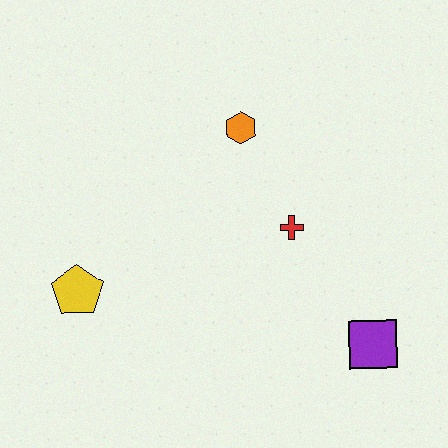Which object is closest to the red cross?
The orange hexagon is closest to the red cross.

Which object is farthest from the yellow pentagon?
The purple square is farthest from the yellow pentagon.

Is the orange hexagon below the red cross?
No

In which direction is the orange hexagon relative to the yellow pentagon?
The orange hexagon is to the right of the yellow pentagon.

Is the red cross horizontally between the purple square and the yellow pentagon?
Yes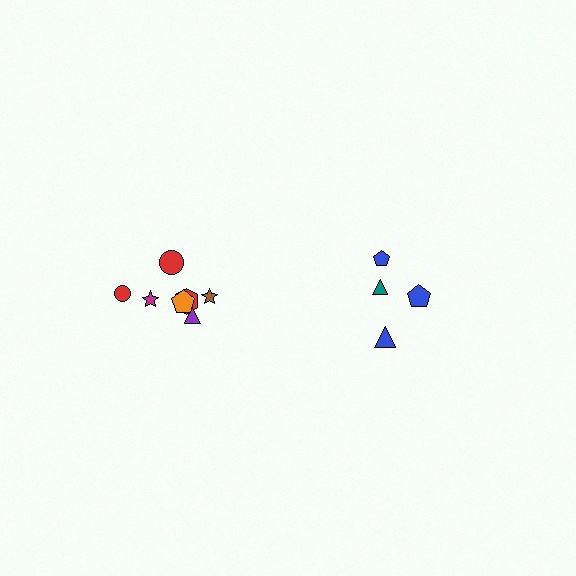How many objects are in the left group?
There are 7 objects.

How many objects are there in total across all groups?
There are 11 objects.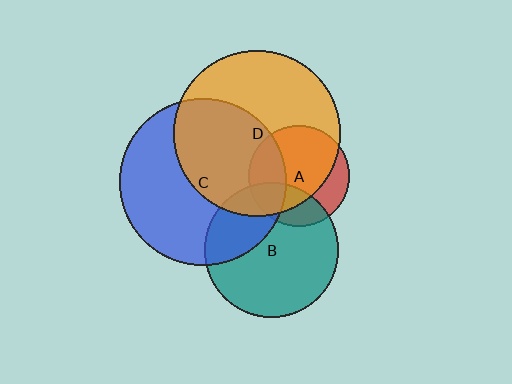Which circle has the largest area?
Circle C (blue).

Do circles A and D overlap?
Yes.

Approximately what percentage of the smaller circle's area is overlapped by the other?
Approximately 75%.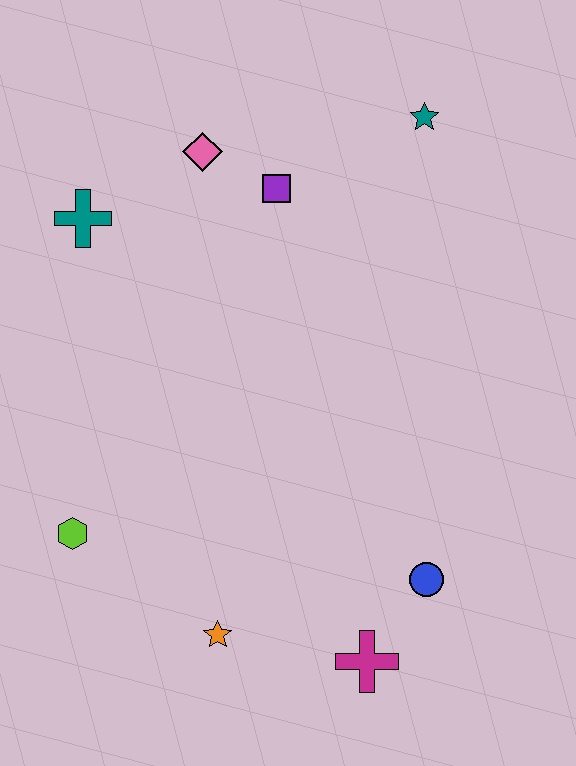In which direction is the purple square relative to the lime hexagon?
The purple square is above the lime hexagon.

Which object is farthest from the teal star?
The orange star is farthest from the teal star.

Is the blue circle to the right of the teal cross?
Yes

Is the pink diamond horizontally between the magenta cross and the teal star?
No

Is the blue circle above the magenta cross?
Yes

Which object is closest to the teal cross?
The pink diamond is closest to the teal cross.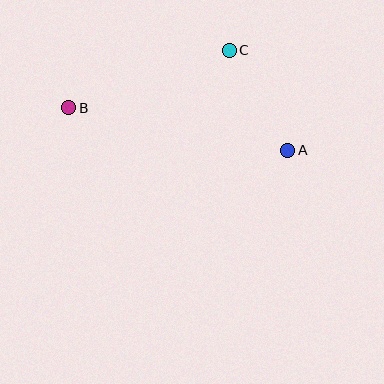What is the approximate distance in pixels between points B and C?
The distance between B and C is approximately 170 pixels.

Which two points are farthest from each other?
Points A and B are farthest from each other.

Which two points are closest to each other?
Points A and C are closest to each other.